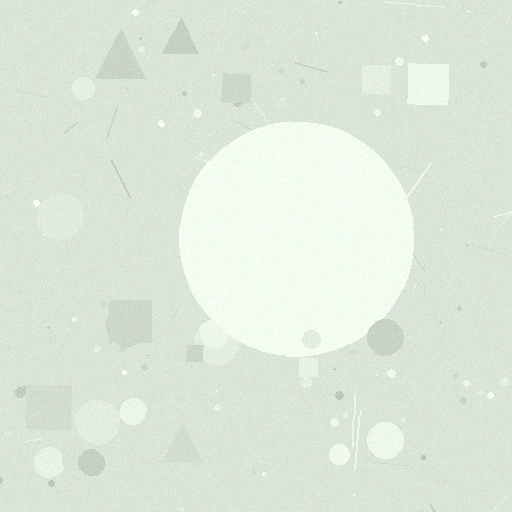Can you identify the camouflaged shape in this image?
The camouflaged shape is a circle.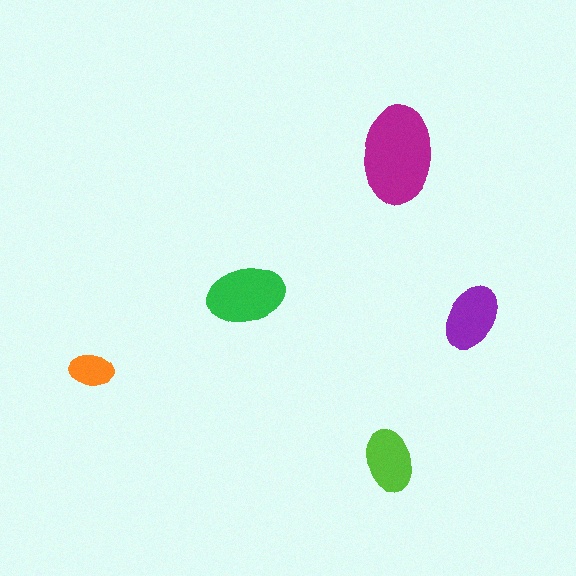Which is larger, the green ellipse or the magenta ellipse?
The magenta one.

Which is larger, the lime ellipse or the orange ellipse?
The lime one.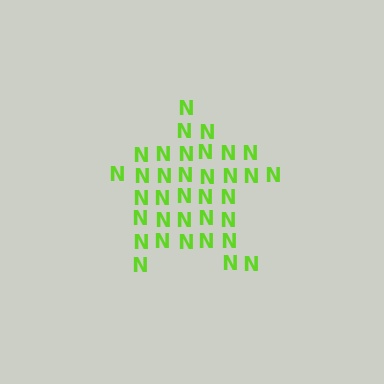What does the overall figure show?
The overall figure shows a star.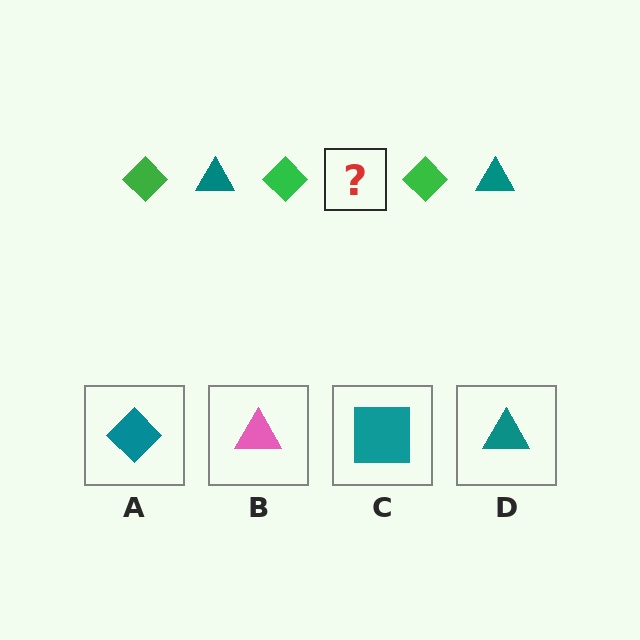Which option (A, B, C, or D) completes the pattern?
D.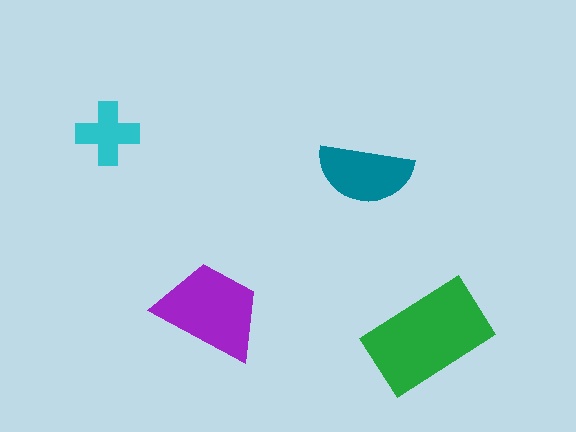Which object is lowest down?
The green rectangle is bottommost.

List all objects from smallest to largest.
The cyan cross, the teal semicircle, the purple trapezoid, the green rectangle.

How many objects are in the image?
There are 4 objects in the image.